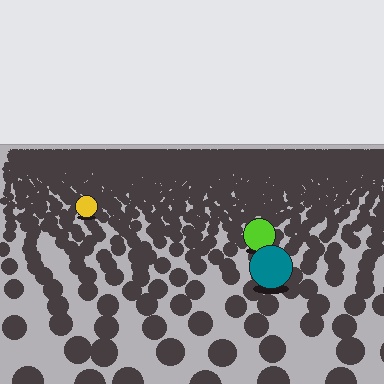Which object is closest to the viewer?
The teal circle is closest. The texture marks near it are larger and more spread out.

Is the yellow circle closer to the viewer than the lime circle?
No. The lime circle is closer — you can tell from the texture gradient: the ground texture is coarser near it.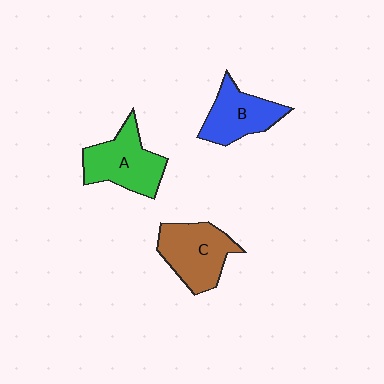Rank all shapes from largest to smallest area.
From largest to smallest: C (brown), A (green), B (blue).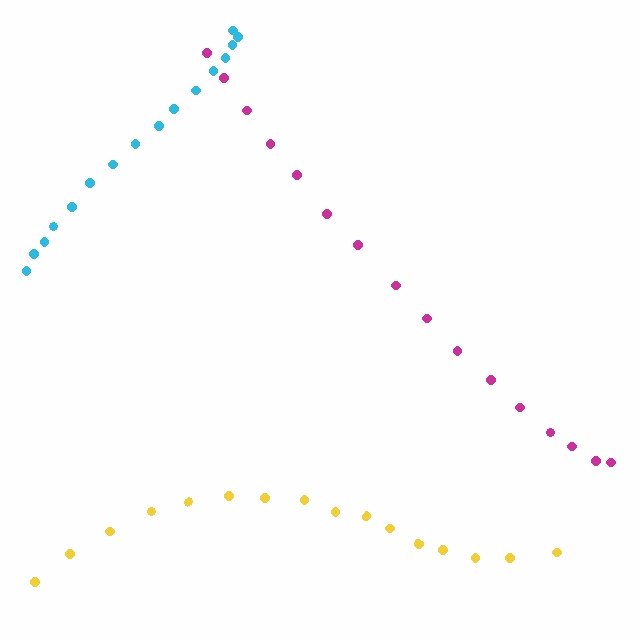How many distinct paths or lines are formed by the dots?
There are 3 distinct paths.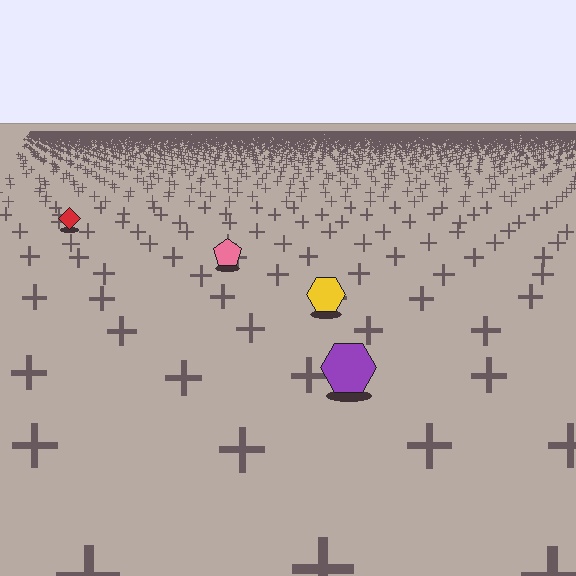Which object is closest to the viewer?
The purple hexagon is closest. The texture marks near it are larger and more spread out.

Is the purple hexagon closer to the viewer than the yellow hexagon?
Yes. The purple hexagon is closer — you can tell from the texture gradient: the ground texture is coarser near it.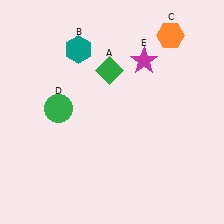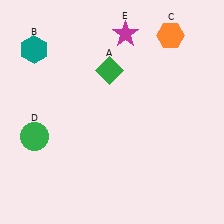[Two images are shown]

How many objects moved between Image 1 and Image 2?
3 objects moved between the two images.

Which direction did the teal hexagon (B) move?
The teal hexagon (B) moved left.